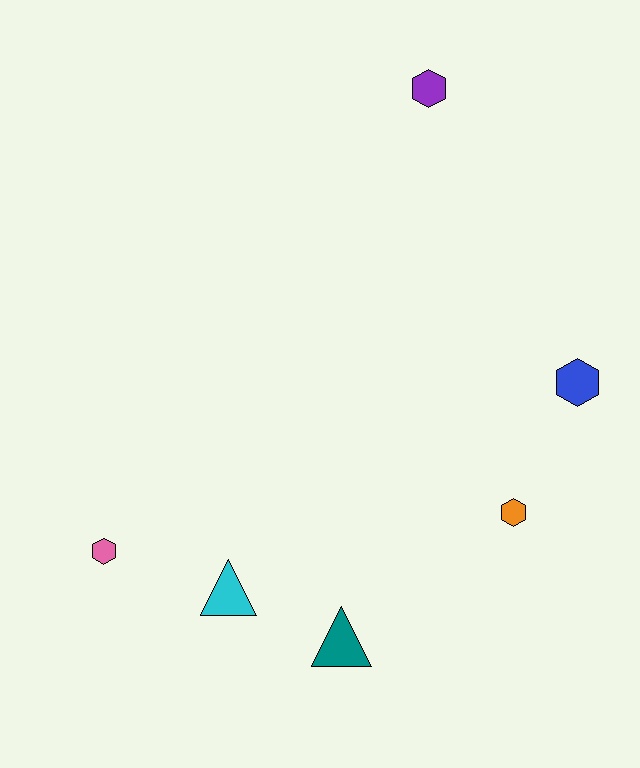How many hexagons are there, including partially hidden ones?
There are 4 hexagons.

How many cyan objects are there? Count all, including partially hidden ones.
There is 1 cyan object.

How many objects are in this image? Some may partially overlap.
There are 6 objects.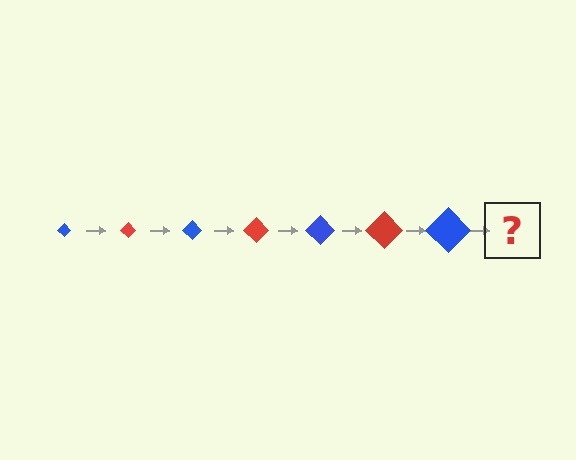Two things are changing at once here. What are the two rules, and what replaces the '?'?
The two rules are that the diamond grows larger each step and the color cycles through blue and red. The '?' should be a red diamond, larger than the previous one.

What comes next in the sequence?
The next element should be a red diamond, larger than the previous one.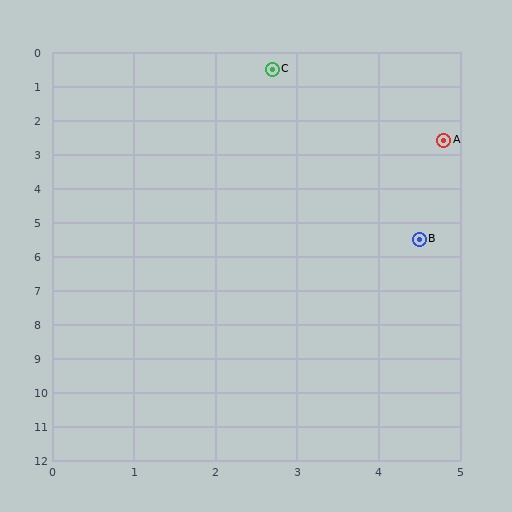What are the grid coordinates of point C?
Point C is at approximately (2.7, 0.5).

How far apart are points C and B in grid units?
Points C and B are about 5.3 grid units apart.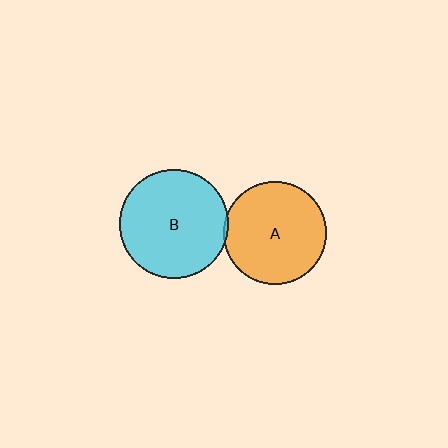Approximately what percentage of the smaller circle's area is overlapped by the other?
Approximately 5%.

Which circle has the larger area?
Circle B (cyan).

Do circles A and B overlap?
Yes.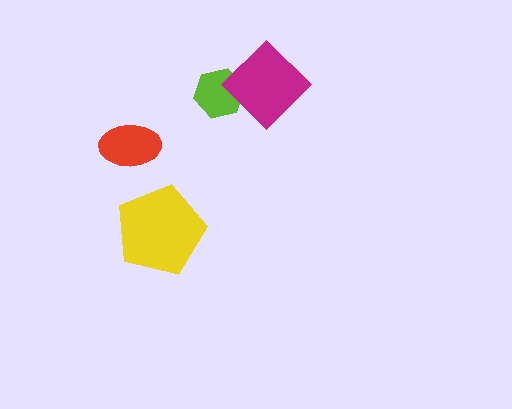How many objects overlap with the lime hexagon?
1 object overlaps with the lime hexagon.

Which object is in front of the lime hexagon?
The magenta diamond is in front of the lime hexagon.